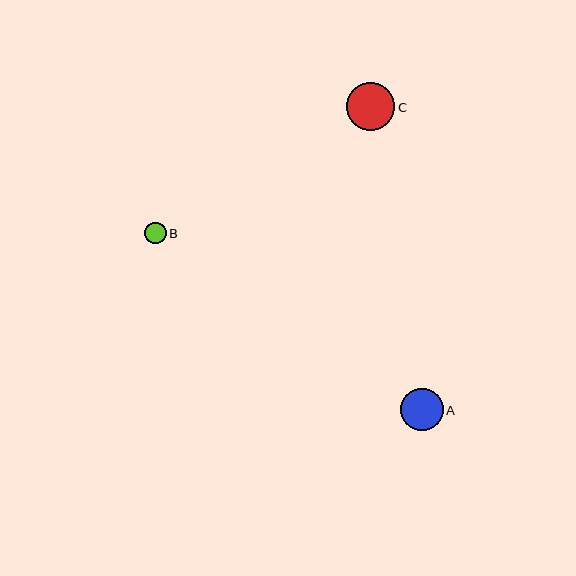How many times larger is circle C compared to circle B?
Circle C is approximately 2.3 times the size of circle B.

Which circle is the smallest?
Circle B is the smallest with a size of approximately 21 pixels.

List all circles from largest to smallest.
From largest to smallest: C, A, B.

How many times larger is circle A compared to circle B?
Circle A is approximately 2.0 times the size of circle B.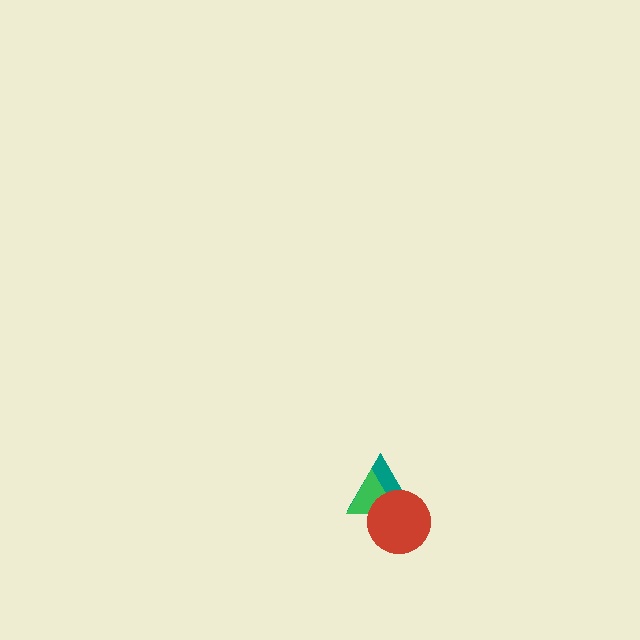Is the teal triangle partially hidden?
Yes, it is partially covered by another shape.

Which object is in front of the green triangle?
The red circle is in front of the green triangle.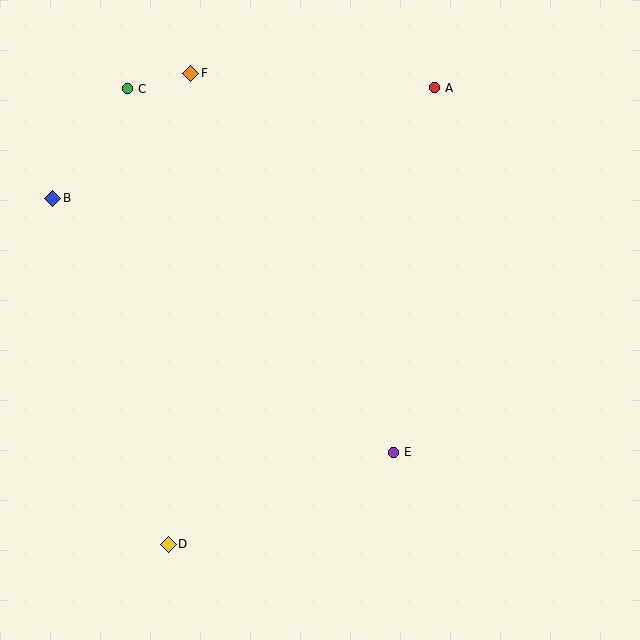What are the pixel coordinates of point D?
Point D is at (168, 544).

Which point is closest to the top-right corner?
Point A is closest to the top-right corner.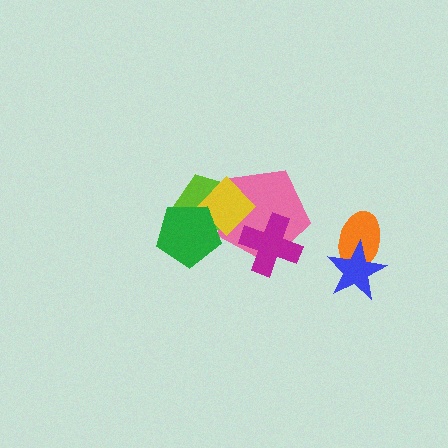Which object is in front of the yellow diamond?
The green pentagon is in front of the yellow diamond.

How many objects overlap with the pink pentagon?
3 objects overlap with the pink pentagon.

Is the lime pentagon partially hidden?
Yes, it is partially covered by another shape.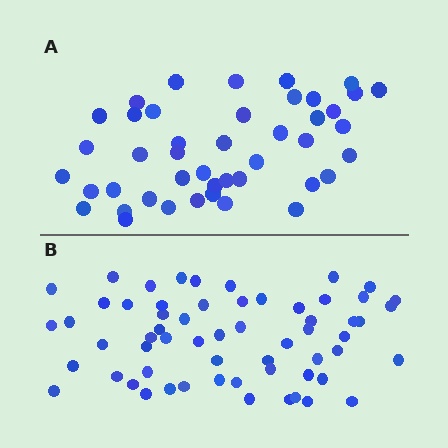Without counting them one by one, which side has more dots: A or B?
Region B (the bottom region) has more dots.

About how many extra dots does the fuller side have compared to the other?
Region B has approximately 15 more dots than region A.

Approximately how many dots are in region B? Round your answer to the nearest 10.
About 60 dots.